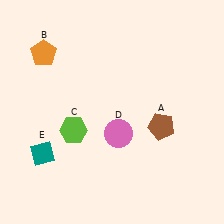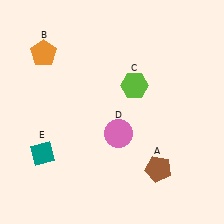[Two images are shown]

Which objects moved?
The objects that moved are: the brown pentagon (A), the lime hexagon (C).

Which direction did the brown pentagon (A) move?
The brown pentagon (A) moved down.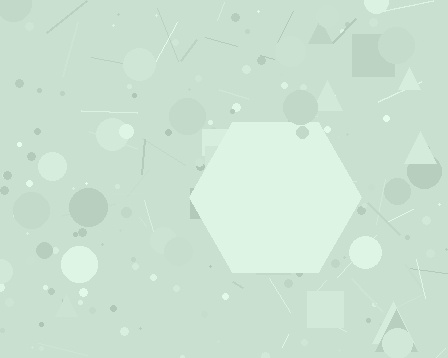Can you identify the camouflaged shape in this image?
The camouflaged shape is a hexagon.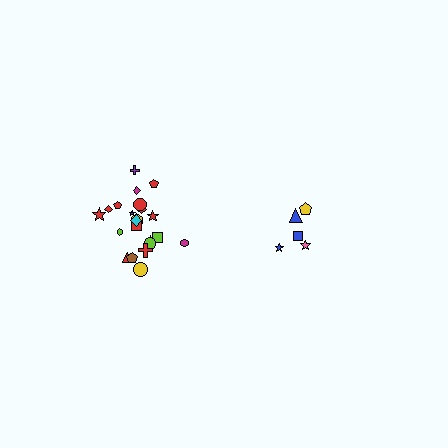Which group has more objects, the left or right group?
The left group.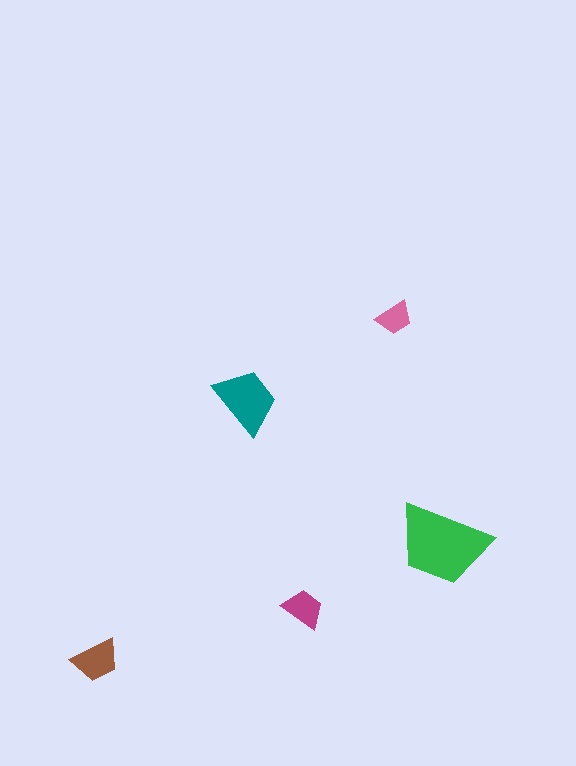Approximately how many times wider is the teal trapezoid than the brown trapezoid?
About 1.5 times wider.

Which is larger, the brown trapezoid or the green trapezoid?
The green one.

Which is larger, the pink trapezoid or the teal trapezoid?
The teal one.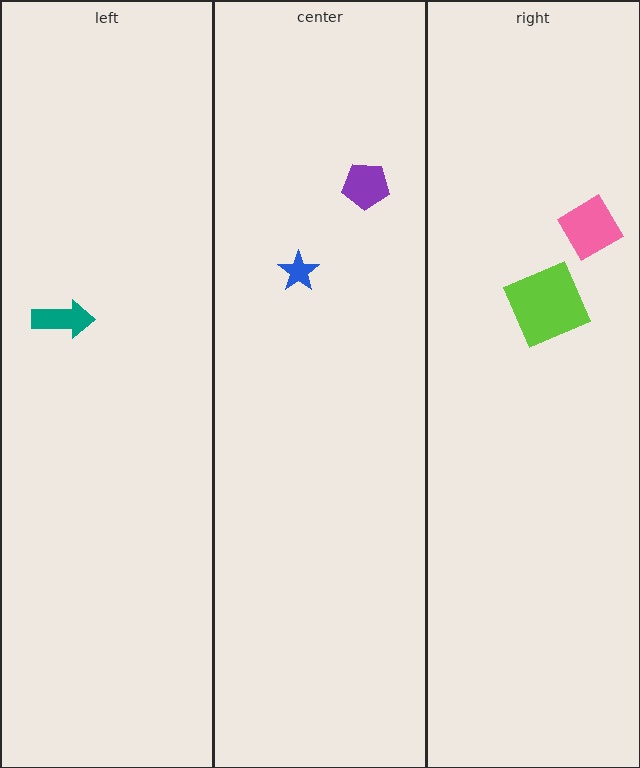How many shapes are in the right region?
2.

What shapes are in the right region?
The lime square, the pink diamond.